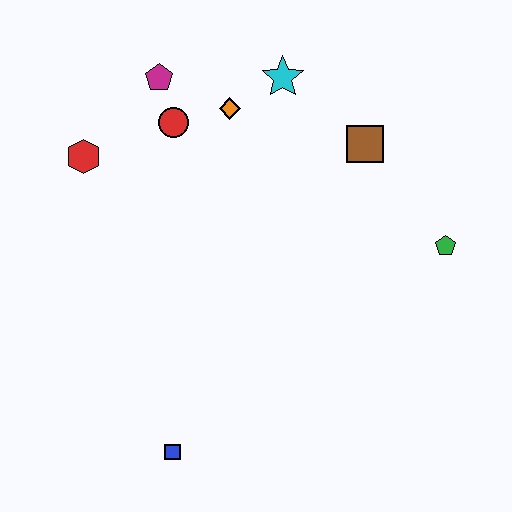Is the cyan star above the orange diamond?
Yes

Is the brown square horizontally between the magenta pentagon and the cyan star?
No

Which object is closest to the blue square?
The red hexagon is closest to the blue square.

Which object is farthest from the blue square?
The cyan star is farthest from the blue square.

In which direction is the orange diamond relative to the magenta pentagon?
The orange diamond is to the right of the magenta pentagon.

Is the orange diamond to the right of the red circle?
Yes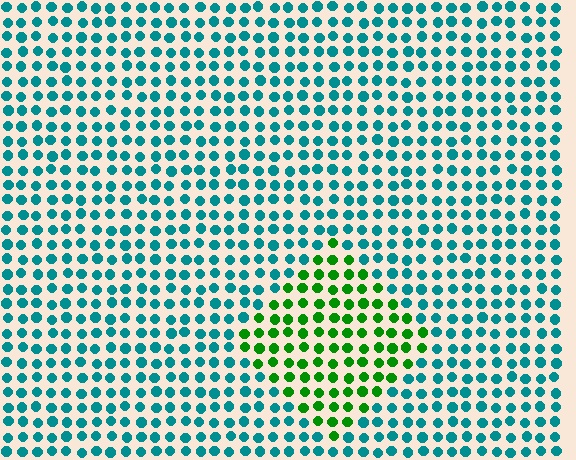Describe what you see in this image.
The image is filled with small teal elements in a uniform arrangement. A diamond-shaped region is visible where the elements are tinted to a slightly different hue, forming a subtle color boundary.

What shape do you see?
I see a diamond.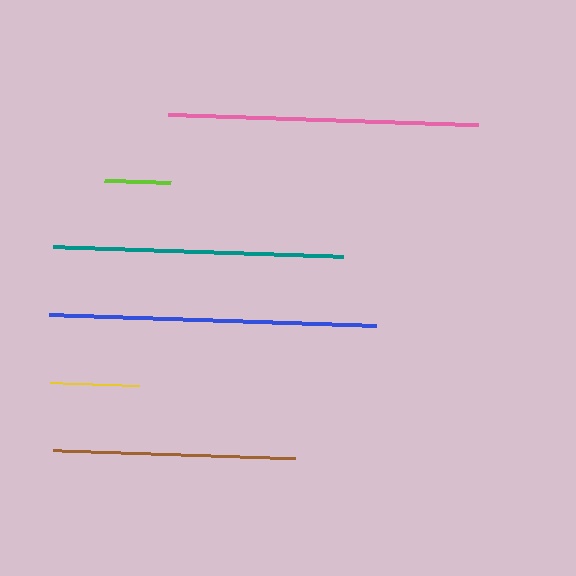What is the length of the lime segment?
The lime segment is approximately 66 pixels long.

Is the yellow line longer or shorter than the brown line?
The brown line is longer than the yellow line.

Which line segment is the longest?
The blue line is the longest at approximately 328 pixels.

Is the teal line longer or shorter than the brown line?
The teal line is longer than the brown line.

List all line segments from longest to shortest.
From longest to shortest: blue, pink, teal, brown, yellow, lime.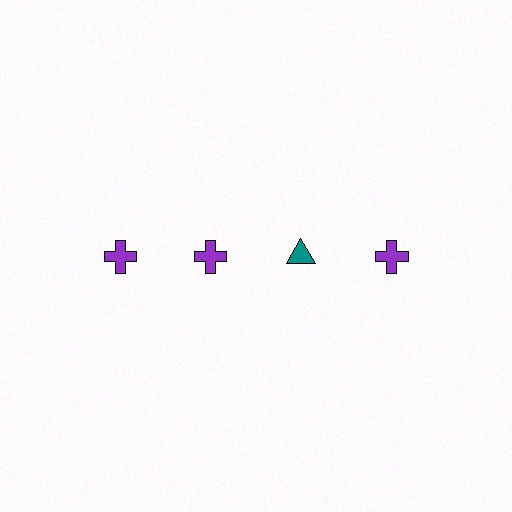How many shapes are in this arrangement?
There are 4 shapes arranged in a grid pattern.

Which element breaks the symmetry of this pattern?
The teal triangle in the top row, center column breaks the symmetry. All other shapes are purple crosses.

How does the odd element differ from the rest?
It differs in both color (teal instead of purple) and shape (triangle instead of cross).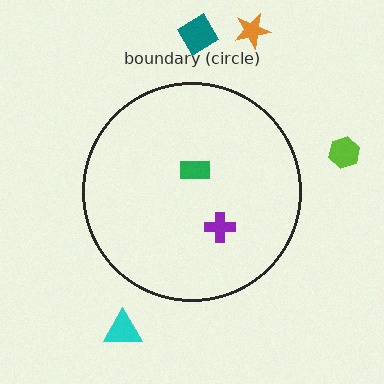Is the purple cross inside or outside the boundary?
Inside.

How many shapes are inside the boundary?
2 inside, 4 outside.